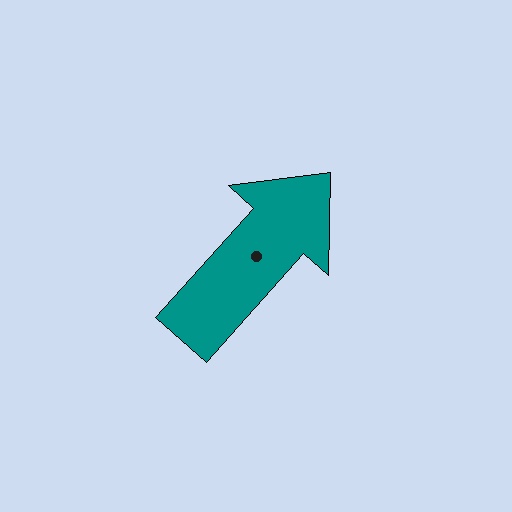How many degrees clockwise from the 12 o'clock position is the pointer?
Approximately 42 degrees.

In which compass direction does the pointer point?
Northeast.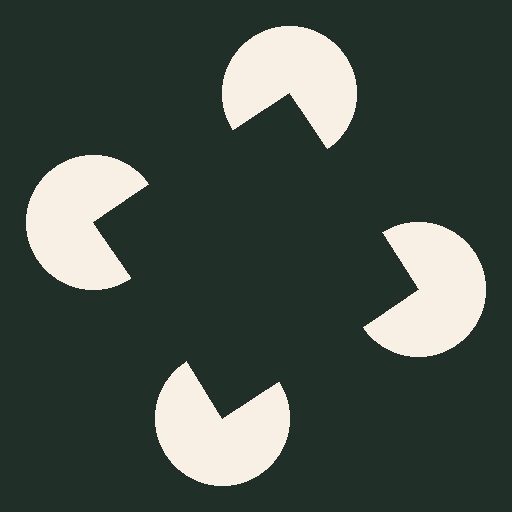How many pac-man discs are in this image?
There are 4 — one at each vertex of the illusory square.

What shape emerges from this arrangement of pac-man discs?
An illusory square — its edges are inferred from the aligned wedge cuts in the pac-man discs, not physically drawn.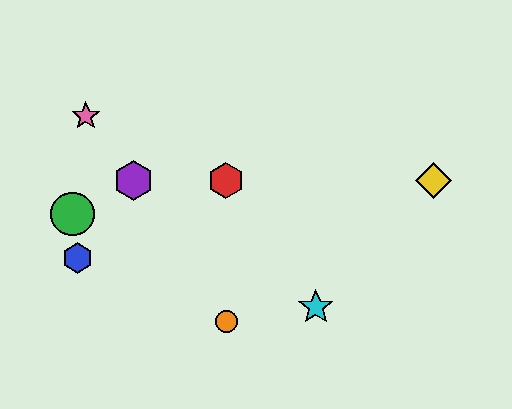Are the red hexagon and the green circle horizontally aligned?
No, the red hexagon is at y≈180 and the green circle is at y≈214.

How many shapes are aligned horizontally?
3 shapes (the red hexagon, the yellow diamond, the purple hexagon) are aligned horizontally.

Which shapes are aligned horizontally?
The red hexagon, the yellow diamond, the purple hexagon are aligned horizontally.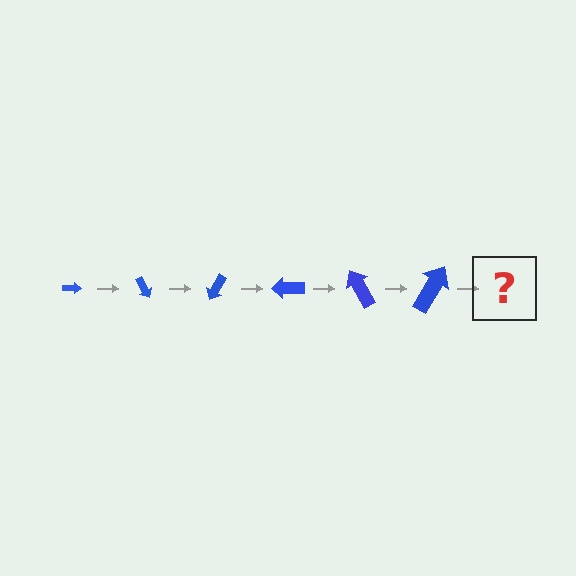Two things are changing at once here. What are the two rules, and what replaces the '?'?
The two rules are that the arrow grows larger each step and it rotates 60 degrees each step. The '?' should be an arrow, larger than the previous one and rotated 360 degrees from the start.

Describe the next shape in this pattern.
It should be an arrow, larger than the previous one and rotated 360 degrees from the start.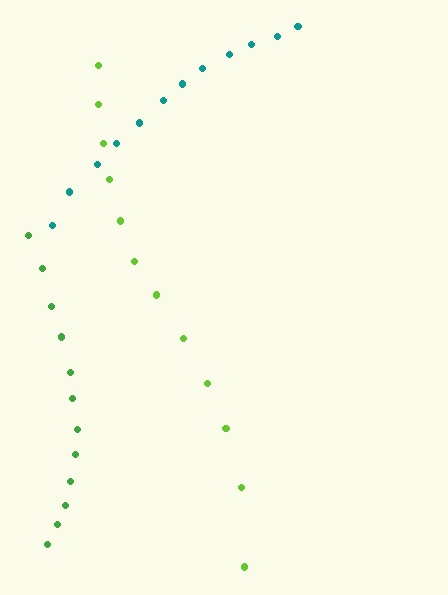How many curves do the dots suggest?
There are 3 distinct paths.